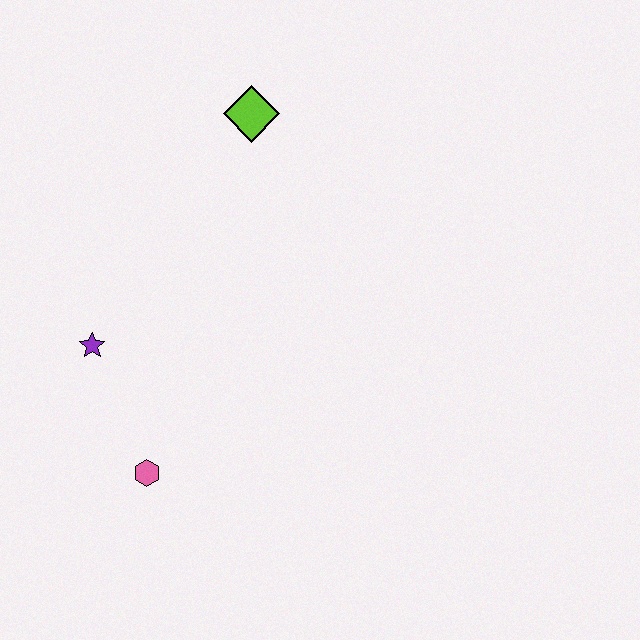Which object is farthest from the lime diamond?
The pink hexagon is farthest from the lime diamond.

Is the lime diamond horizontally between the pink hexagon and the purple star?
No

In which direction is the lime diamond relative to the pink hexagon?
The lime diamond is above the pink hexagon.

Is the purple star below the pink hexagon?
No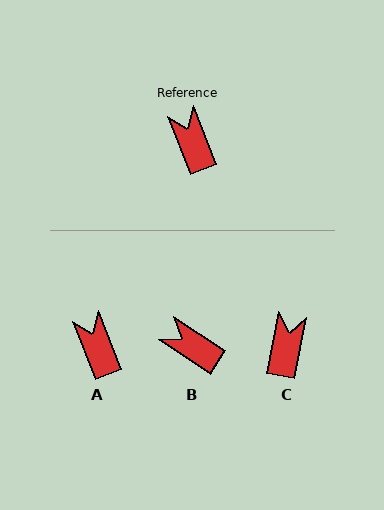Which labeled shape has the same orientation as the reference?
A.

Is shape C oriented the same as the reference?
No, it is off by about 33 degrees.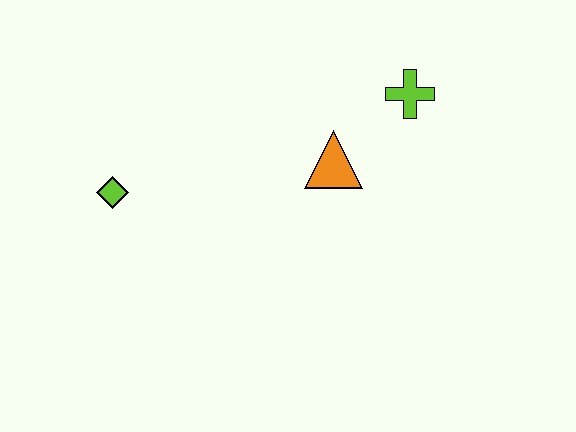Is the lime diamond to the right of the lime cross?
No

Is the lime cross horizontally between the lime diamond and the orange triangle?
No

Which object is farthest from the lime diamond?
The lime cross is farthest from the lime diamond.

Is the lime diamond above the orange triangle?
No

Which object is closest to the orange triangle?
The lime cross is closest to the orange triangle.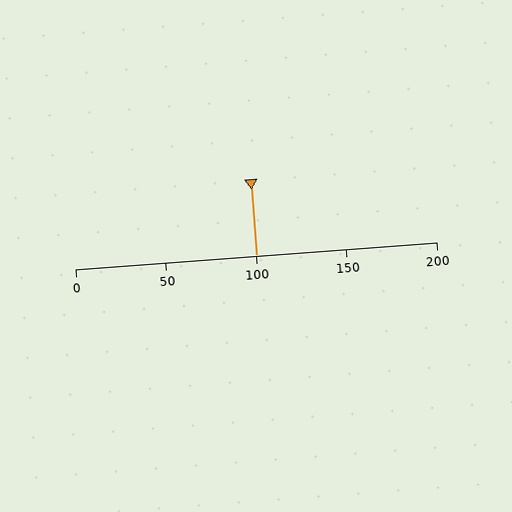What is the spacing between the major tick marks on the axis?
The major ticks are spaced 50 apart.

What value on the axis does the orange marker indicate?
The marker indicates approximately 100.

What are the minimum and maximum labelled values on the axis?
The axis runs from 0 to 200.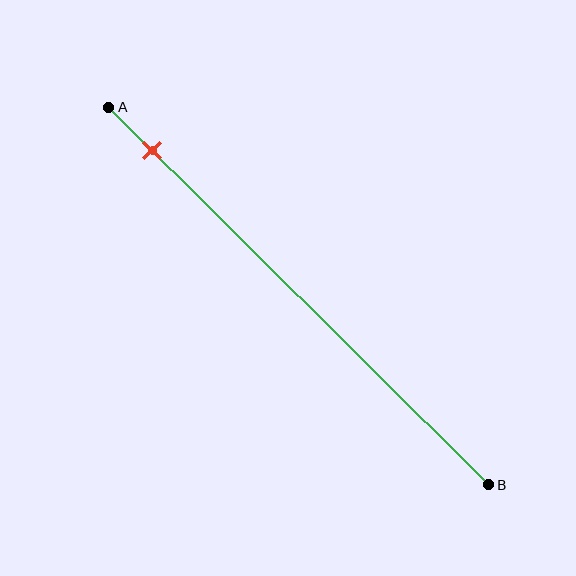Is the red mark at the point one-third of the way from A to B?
No, the mark is at about 10% from A, not at the 33% one-third point.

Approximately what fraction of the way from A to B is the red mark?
The red mark is approximately 10% of the way from A to B.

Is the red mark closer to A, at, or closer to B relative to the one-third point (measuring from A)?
The red mark is closer to point A than the one-third point of segment AB.